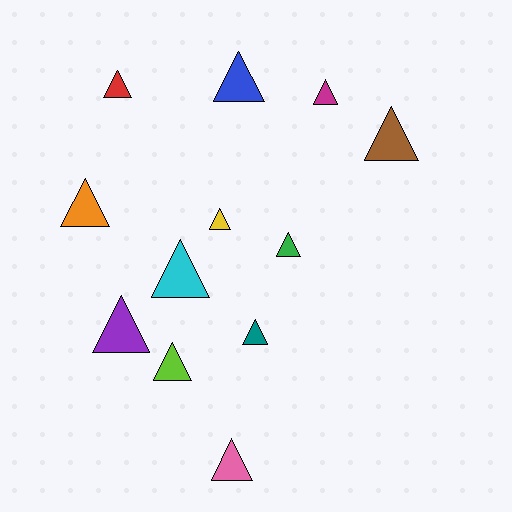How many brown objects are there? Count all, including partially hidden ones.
There is 1 brown object.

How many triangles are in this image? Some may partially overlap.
There are 12 triangles.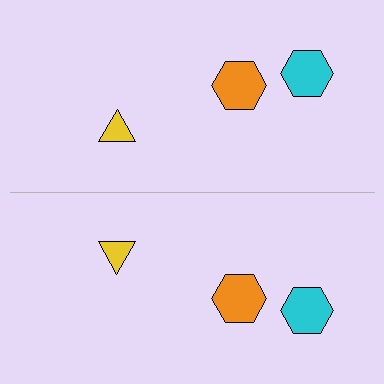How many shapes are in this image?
There are 6 shapes in this image.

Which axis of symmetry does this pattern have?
The pattern has a horizontal axis of symmetry running through the center of the image.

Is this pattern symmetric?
Yes, this pattern has bilateral (reflection) symmetry.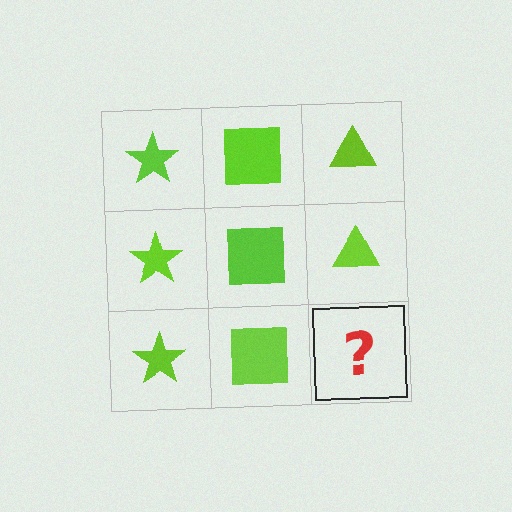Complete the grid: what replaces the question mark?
The question mark should be replaced with a lime triangle.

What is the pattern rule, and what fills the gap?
The rule is that each column has a consistent shape. The gap should be filled with a lime triangle.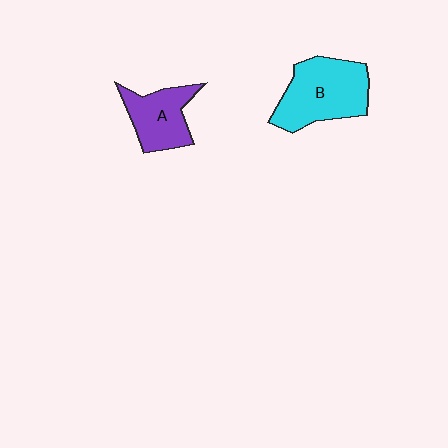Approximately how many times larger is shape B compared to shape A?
Approximately 1.5 times.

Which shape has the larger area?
Shape B (cyan).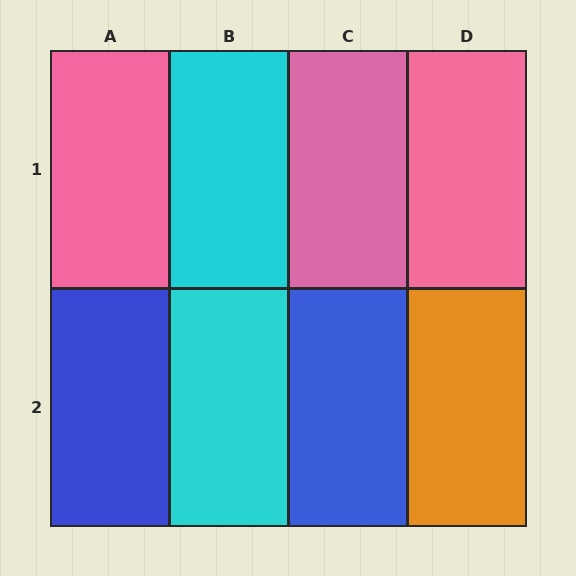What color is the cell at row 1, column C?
Pink.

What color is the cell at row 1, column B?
Cyan.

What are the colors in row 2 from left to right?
Blue, cyan, blue, orange.